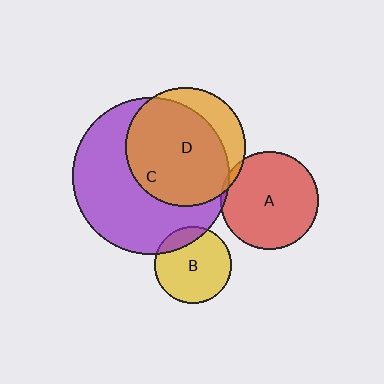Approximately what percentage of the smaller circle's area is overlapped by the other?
Approximately 5%.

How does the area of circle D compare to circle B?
Approximately 2.4 times.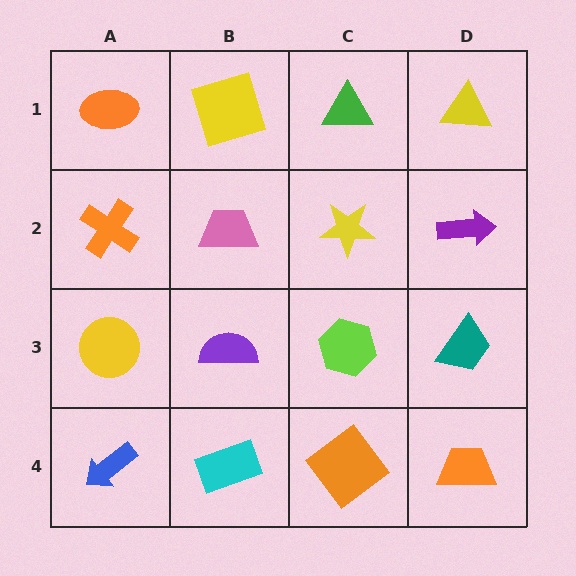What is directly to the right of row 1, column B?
A green triangle.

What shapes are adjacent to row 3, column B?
A pink trapezoid (row 2, column B), a cyan rectangle (row 4, column B), a yellow circle (row 3, column A), a lime hexagon (row 3, column C).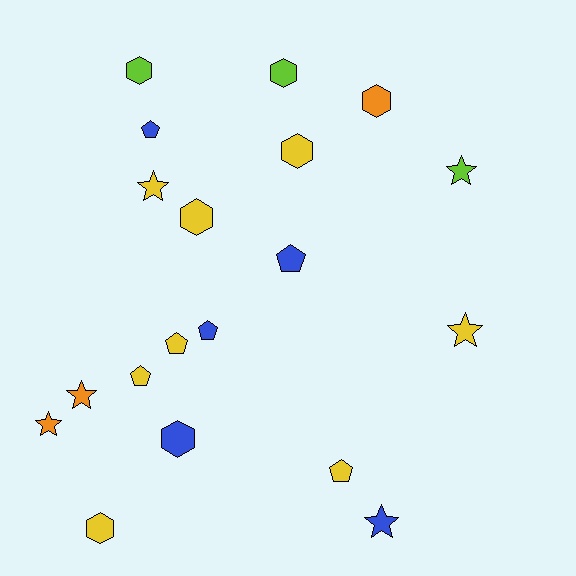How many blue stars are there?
There is 1 blue star.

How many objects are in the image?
There are 19 objects.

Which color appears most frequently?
Yellow, with 8 objects.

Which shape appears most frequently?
Hexagon, with 7 objects.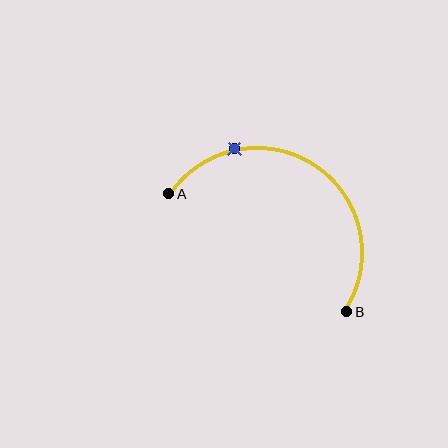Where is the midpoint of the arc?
The arc midpoint is the point on the curve farthest from the straight line joining A and B. It sits above that line.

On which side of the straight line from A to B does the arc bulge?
The arc bulges above the straight line connecting A and B.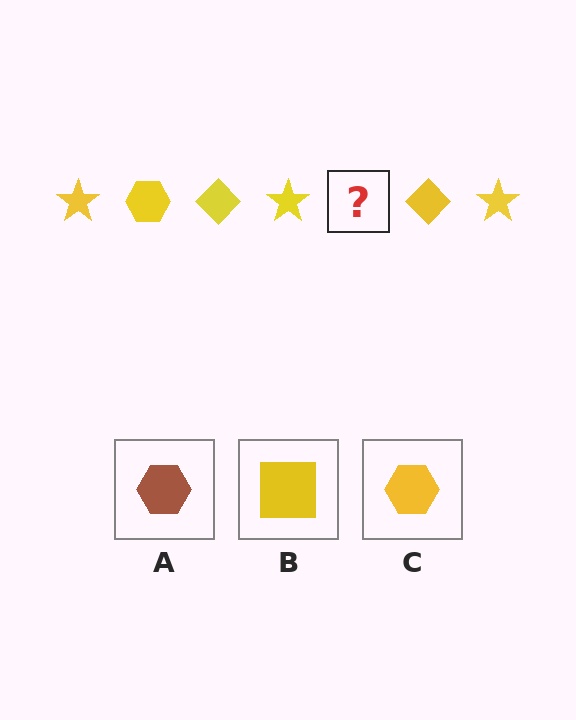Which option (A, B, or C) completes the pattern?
C.